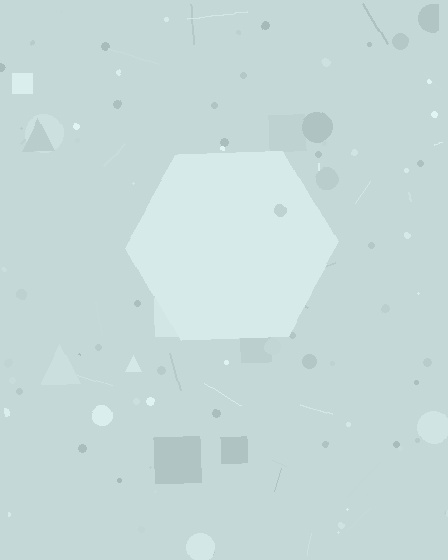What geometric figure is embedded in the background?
A hexagon is embedded in the background.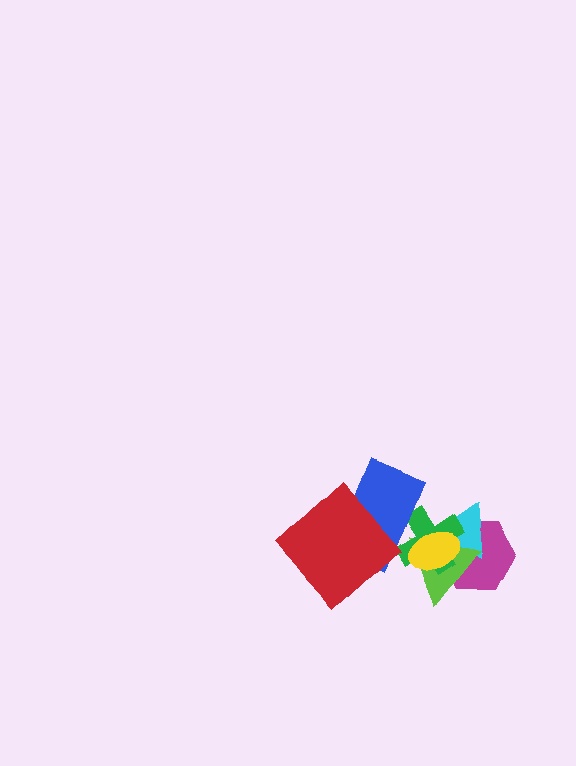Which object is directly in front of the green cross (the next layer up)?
The yellow ellipse is directly in front of the green cross.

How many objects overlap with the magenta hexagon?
4 objects overlap with the magenta hexagon.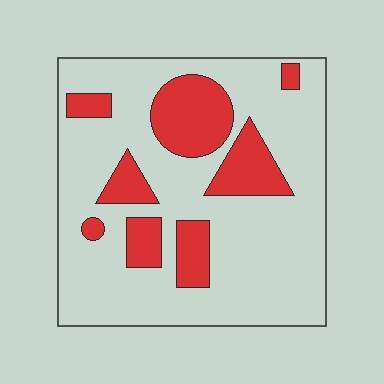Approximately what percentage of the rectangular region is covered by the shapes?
Approximately 25%.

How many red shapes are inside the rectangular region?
8.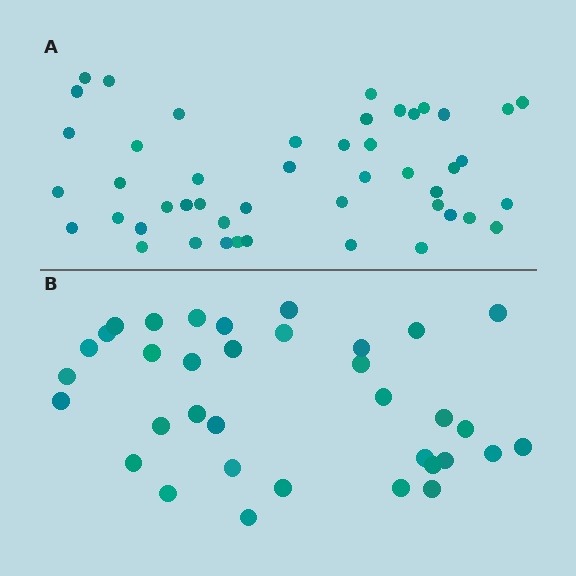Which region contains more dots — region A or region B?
Region A (the top region) has more dots.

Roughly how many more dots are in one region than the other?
Region A has roughly 12 or so more dots than region B.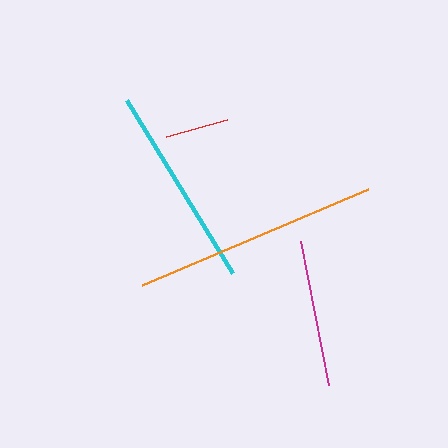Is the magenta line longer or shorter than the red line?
The magenta line is longer than the red line.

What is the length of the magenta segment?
The magenta segment is approximately 147 pixels long.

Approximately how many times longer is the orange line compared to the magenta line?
The orange line is approximately 1.7 times the length of the magenta line.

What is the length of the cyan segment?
The cyan segment is approximately 203 pixels long.